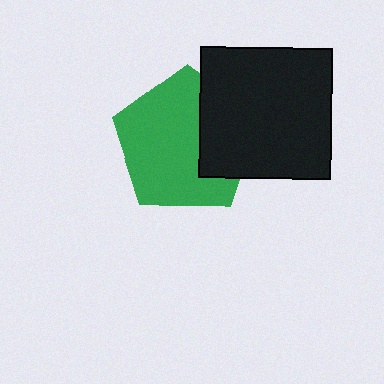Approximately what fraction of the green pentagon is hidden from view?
Roughly 31% of the green pentagon is hidden behind the black square.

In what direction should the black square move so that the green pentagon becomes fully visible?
The black square should move right. That is the shortest direction to clear the overlap and leave the green pentagon fully visible.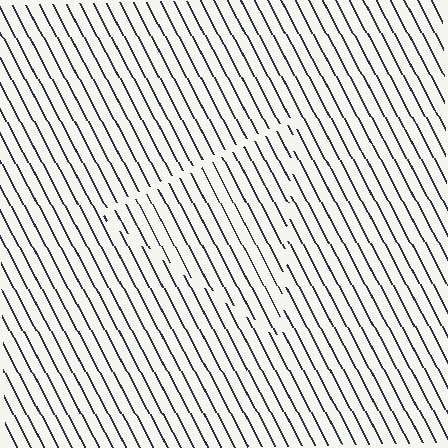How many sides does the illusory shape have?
3 sides — the line-ends trace a triangle.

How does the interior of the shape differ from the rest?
The interior of the shape contains the same grating, shifted by half a period — the contour is defined by the phase discontinuity where line-ends from the inner and outer gratings abut.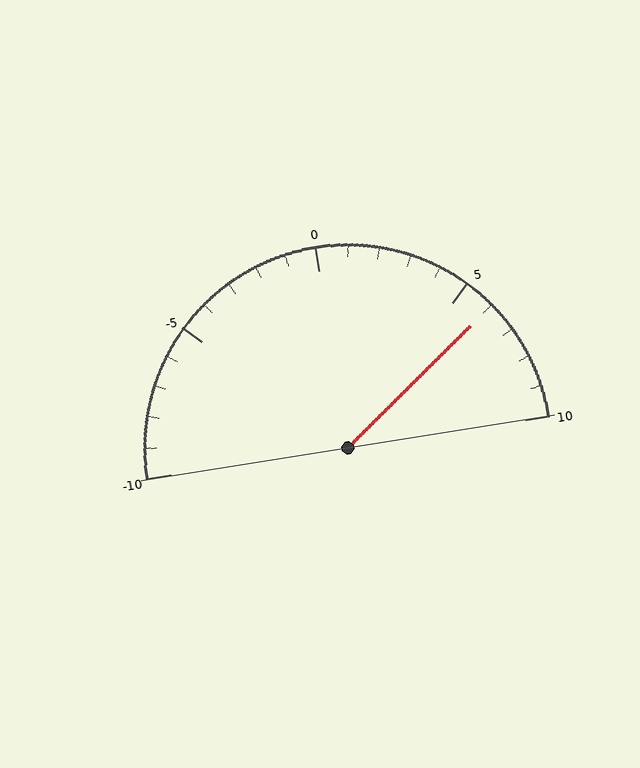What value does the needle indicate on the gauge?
The needle indicates approximately 6.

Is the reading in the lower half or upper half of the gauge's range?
The reading is in the upper half of the range (-10 to 10).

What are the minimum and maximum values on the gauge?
The gauge ranges from -10 to 10.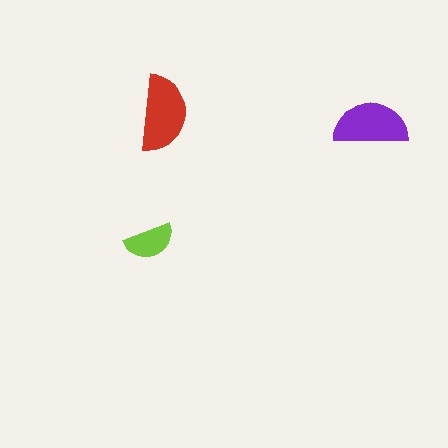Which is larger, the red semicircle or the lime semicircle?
The red one.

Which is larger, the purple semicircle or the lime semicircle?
The purple one.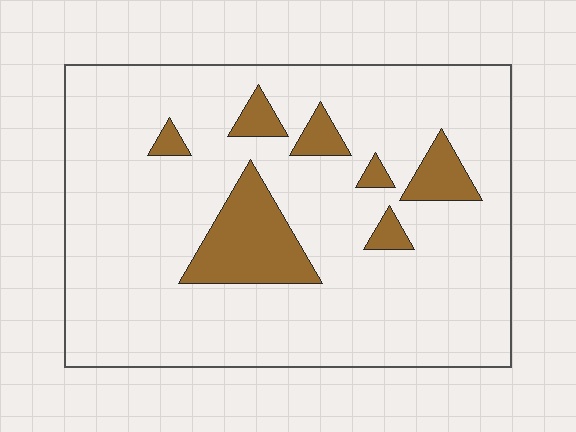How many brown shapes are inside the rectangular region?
7.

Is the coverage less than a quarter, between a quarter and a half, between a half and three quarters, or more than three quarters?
Less than a quarter.